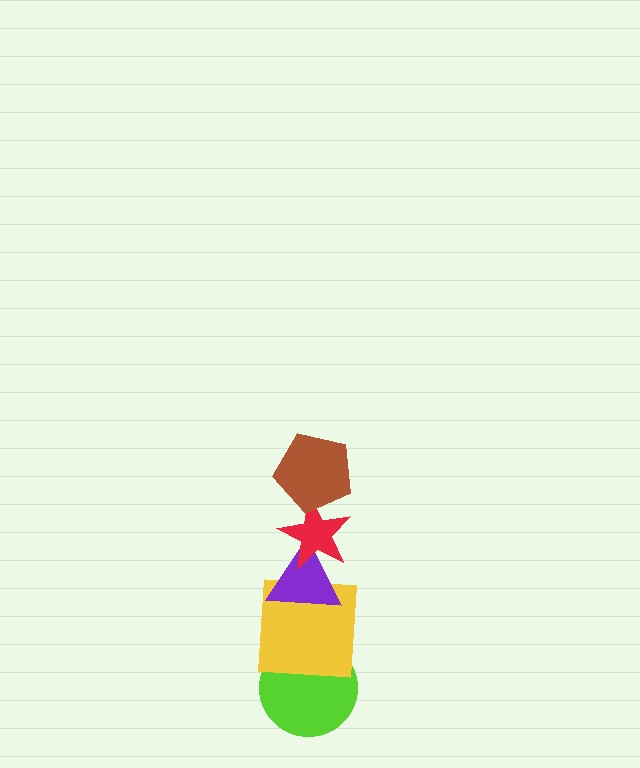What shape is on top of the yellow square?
The purple triangle is on top of the yellow square.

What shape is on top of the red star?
The brown pentagon is on top of the red star.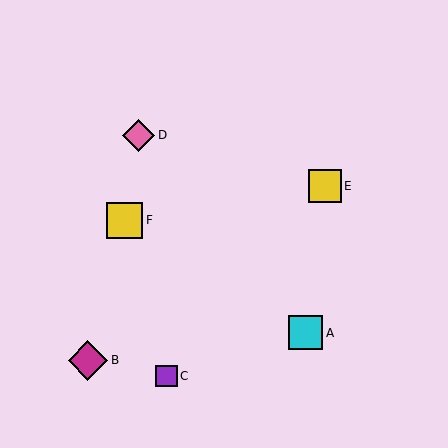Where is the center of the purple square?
The center of the purple square is at (166, 376).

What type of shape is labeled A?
Shape A is a cyan square.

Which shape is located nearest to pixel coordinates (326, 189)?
The yellow square (labeled E) at (325, 186) is nearest to that location.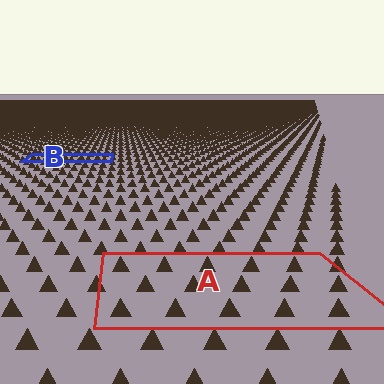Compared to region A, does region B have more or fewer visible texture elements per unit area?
Region B has more texture elements per unit area — they are packed more densely because it is farther away.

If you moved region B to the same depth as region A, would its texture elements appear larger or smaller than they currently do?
They would appear larger. At a closer depth, the same texture elements are projected at a bigger on-screen size.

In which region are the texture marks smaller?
The texture marks are smaller in region B, because it is farther away.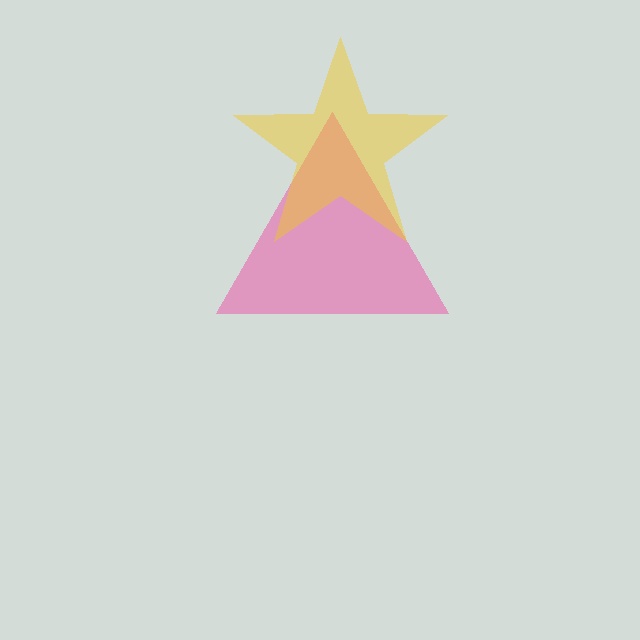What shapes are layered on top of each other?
The layered shapes are: a pink triangle, a yellow star.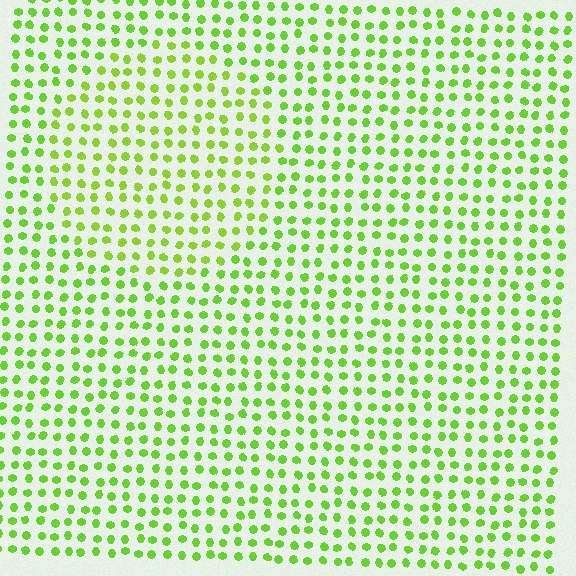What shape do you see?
I see a circle.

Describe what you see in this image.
The image is filled with small lime elements in a uniform arrangement. A circle-shaped region is visible where the elements are tinted to a slightly different hue, forming a subtle color boundary.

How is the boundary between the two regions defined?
The boundary is defined purely by a slight shift in hue (about 14 degrees). Spacing, size, and orientation are identical on both sides.